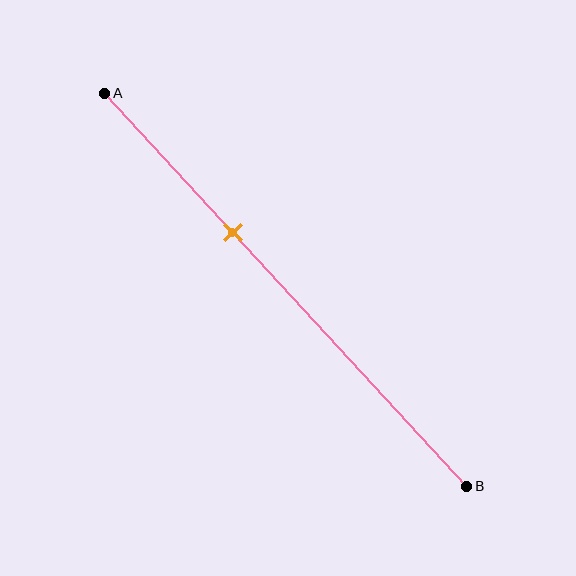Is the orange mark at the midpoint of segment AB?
No, the mark is at about 35% from A, not at the 50% midpoint.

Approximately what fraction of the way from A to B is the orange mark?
The orange mark is approximately 35% of the way from A to B.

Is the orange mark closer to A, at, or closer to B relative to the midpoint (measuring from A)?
The orange mark is closer to point A than the midpoint of segment AB.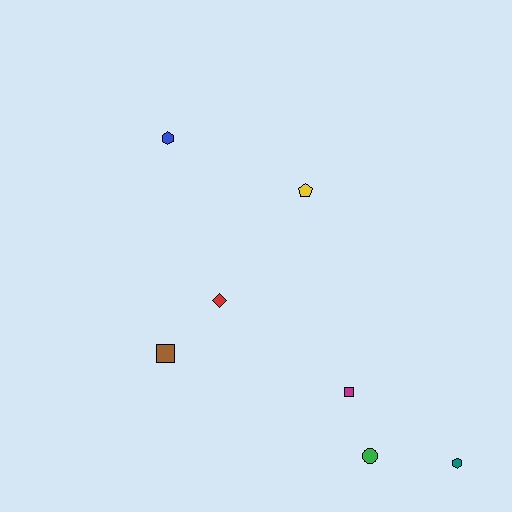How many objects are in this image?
There are 7 objects.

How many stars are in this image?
There are no stars.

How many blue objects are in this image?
There is 1 blue object.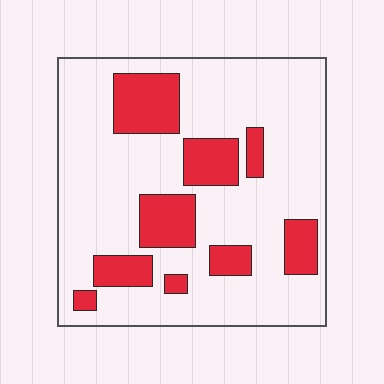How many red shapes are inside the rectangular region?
9.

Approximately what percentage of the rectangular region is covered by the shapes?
Approximately 25%.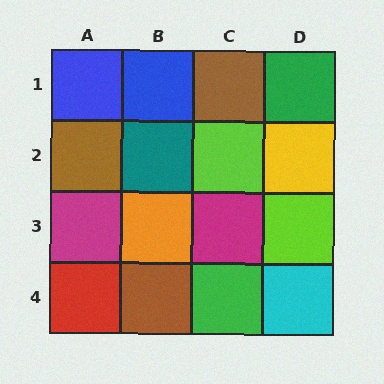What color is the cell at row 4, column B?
Brown.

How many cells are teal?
1 cell is teal.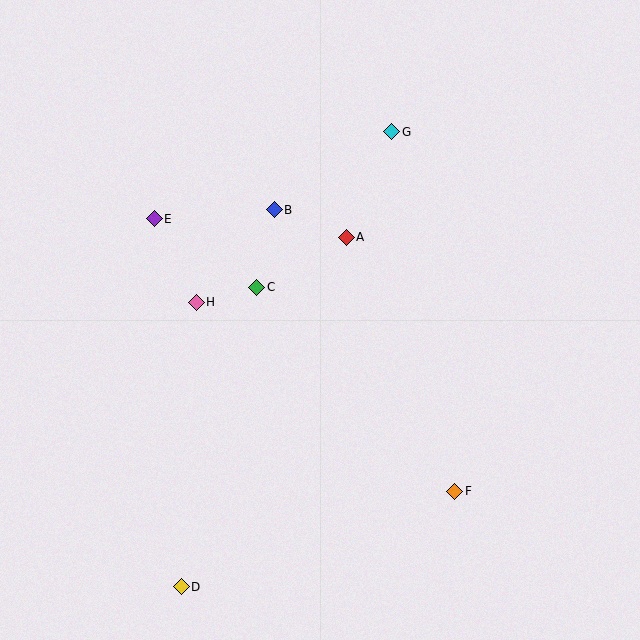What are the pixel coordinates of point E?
Point E is at (154, 219).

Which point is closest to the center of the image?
Point C at (257, 287) is closest to the center.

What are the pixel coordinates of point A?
Point A is at (346, 237).